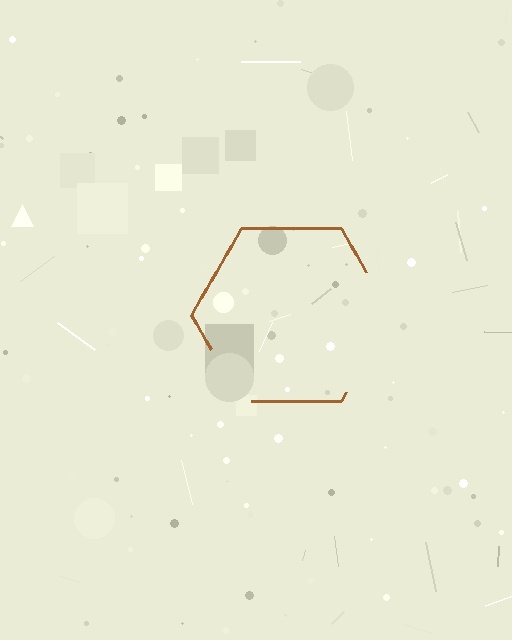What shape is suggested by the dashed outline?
The dashed outline suggests a hexagon.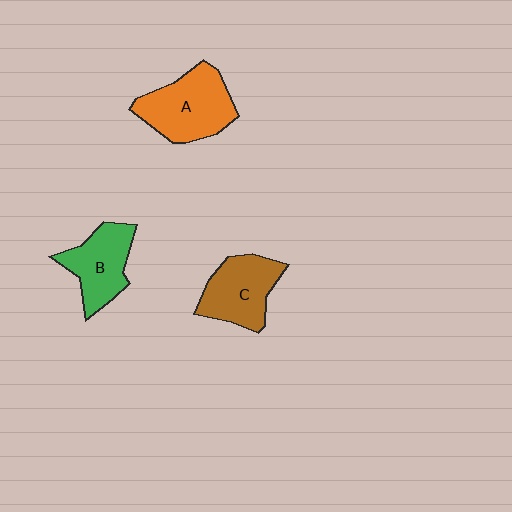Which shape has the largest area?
Shape A (orange).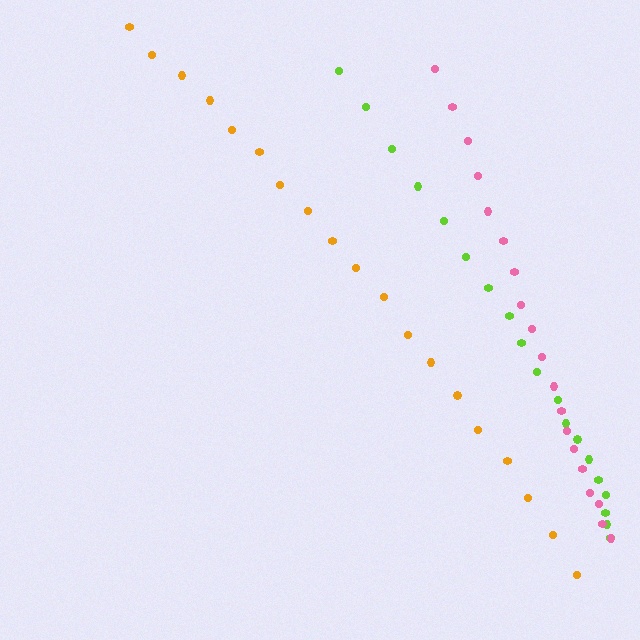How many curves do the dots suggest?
There are 3 distinct paths.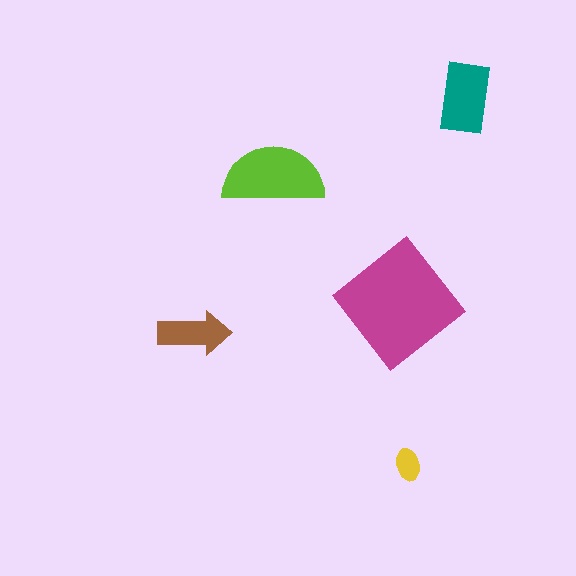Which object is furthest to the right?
The teal rectangle is rightmost.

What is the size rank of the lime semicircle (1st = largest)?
2nd.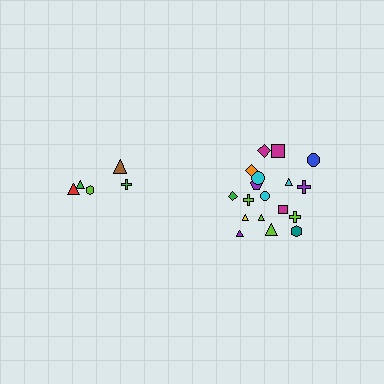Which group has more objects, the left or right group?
The right group.